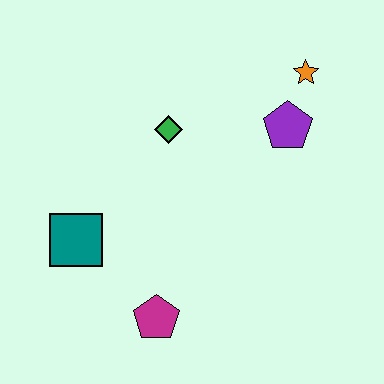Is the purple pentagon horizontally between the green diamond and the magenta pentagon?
No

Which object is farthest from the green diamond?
The magenta pentagon is farthest from the green diamond.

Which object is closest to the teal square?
The magenta pentagon is closest to the teal square.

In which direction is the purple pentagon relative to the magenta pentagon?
The purple pentagon is above the magenta pentagon.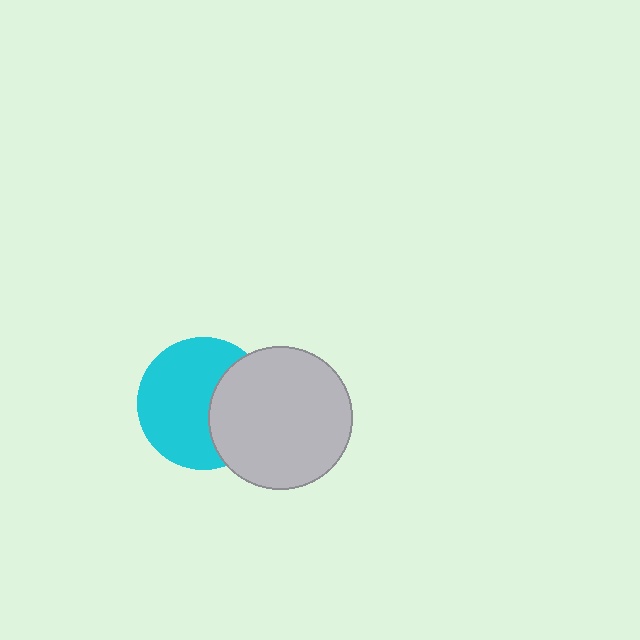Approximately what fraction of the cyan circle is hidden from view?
Roughly 35% of the cyan circle is hidden behind the light gray circle.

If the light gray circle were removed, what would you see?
You would see the complete cyan circle.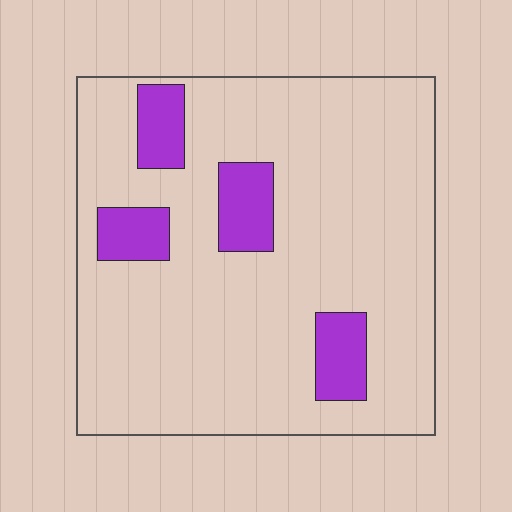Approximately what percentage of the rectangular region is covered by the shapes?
Approximately 15%.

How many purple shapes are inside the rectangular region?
4.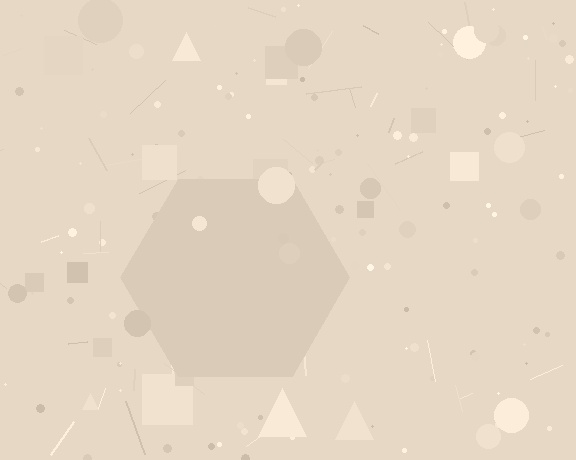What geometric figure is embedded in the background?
A hexagon is embedded in the background.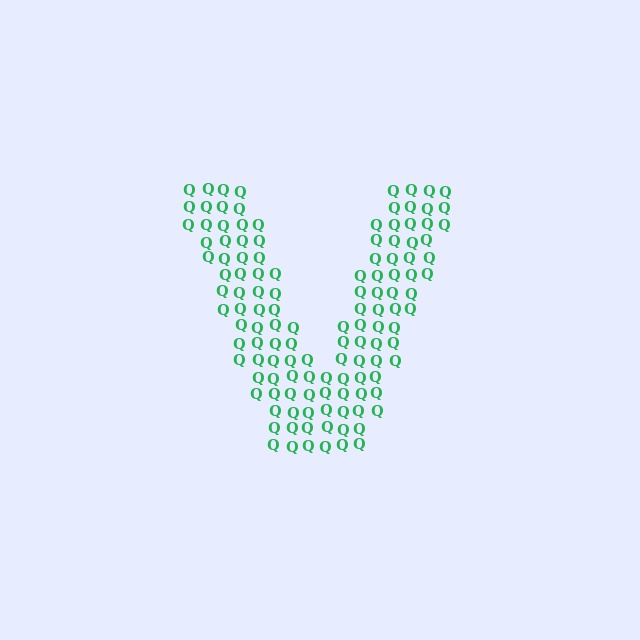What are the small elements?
The small elements are letter Q's.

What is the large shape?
The large shape is the letter V.